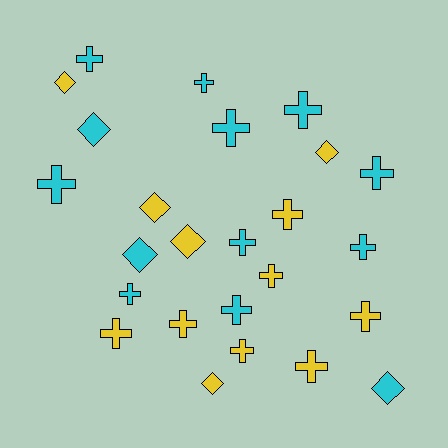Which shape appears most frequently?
Cross, with 17 objects.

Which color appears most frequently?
Cyan, with 13 objects.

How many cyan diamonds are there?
There are 3 cyan diamonds.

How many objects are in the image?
There are 25 objects.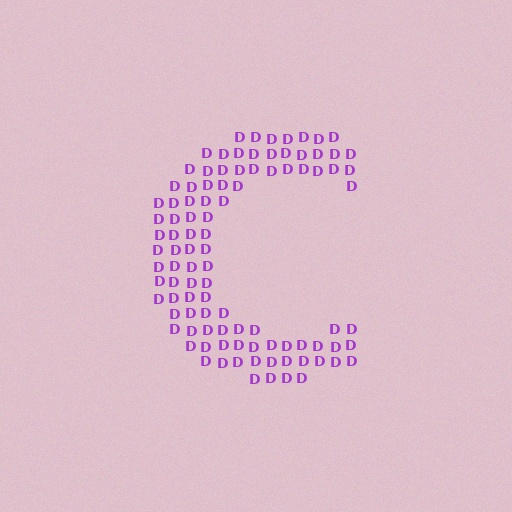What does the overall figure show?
The overall figure shows the letter C.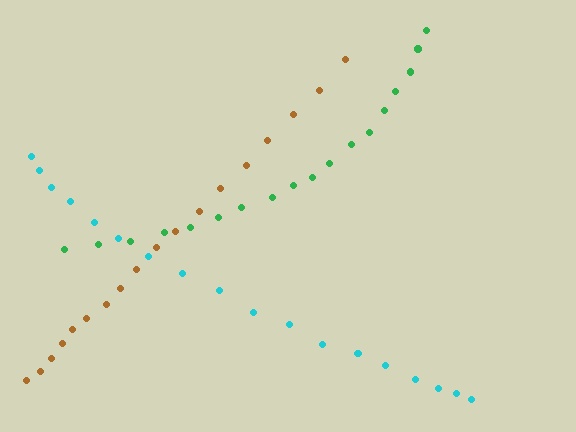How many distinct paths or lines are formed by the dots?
There are 3 distinct paths.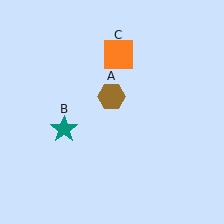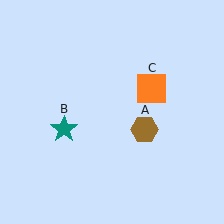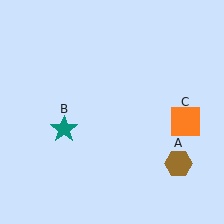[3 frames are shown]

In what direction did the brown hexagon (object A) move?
The brown hexagon (object A) moved down and to the right.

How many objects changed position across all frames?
2 objects changed position: brown hexagon (object A), orange square (object C).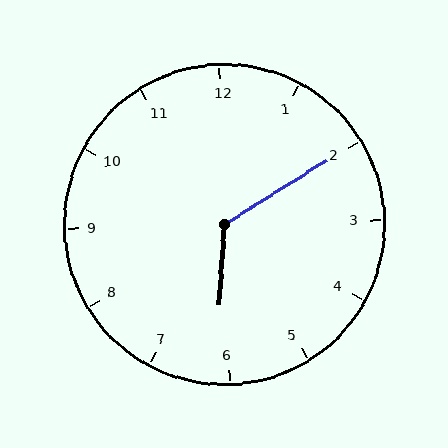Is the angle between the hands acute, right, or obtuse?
It is obtuse.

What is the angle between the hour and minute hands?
Approximately 125 degrees.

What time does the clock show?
6:10.